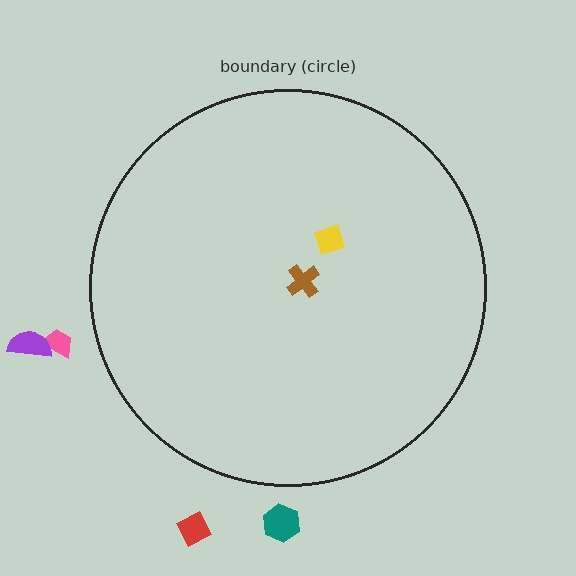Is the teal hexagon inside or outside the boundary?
Outside.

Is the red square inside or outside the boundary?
Outside.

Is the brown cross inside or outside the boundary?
Inside.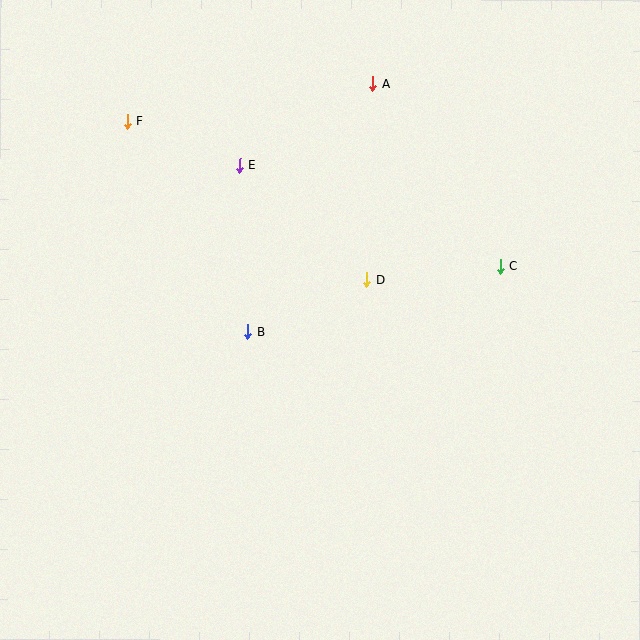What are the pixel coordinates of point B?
Point B is at (248, 332).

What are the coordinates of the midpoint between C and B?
The midpoint between C and B is at (374, 299).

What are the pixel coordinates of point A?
Point A is at (373, 84).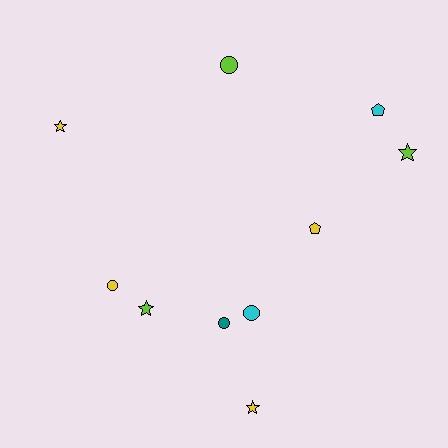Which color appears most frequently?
Yellow, with 4 objects.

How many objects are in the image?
There are 10 objects.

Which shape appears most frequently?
Star, with 4 objects.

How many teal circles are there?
There is 1 teal circle.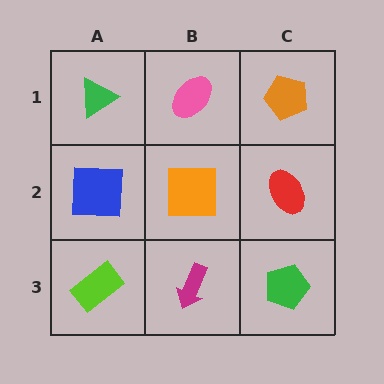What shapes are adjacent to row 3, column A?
A blue square (row 2, column A), a magenta arrow (row 3, column B).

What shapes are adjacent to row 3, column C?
A red ellipse (row 2, column C), a magenta arrow (row 3, column B).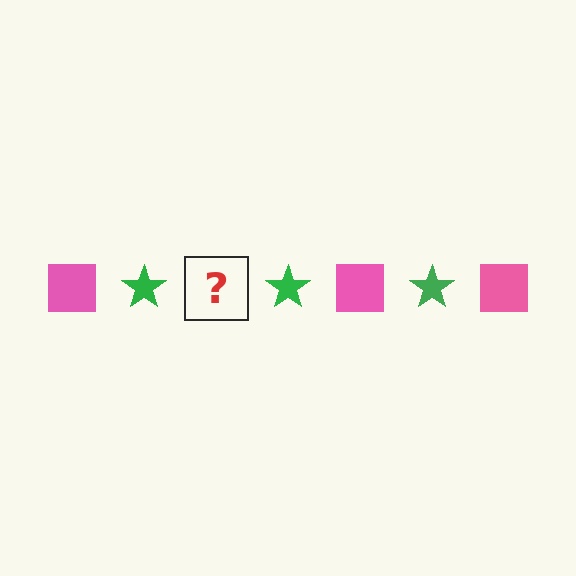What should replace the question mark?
The question mark should be replaced with a pink square.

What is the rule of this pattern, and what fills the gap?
The rule is that the pattern alternates between pink square and green star. The gap should be filled with a pink square.